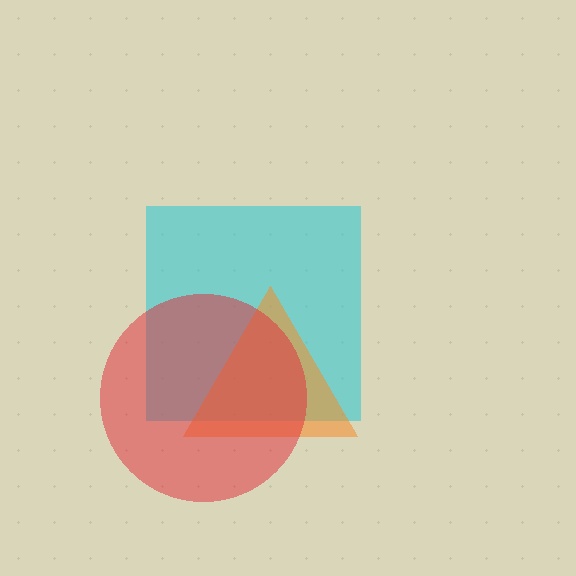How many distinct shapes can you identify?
There are 3 distinct shapes: a cyan square, an orange triangle, a red circle.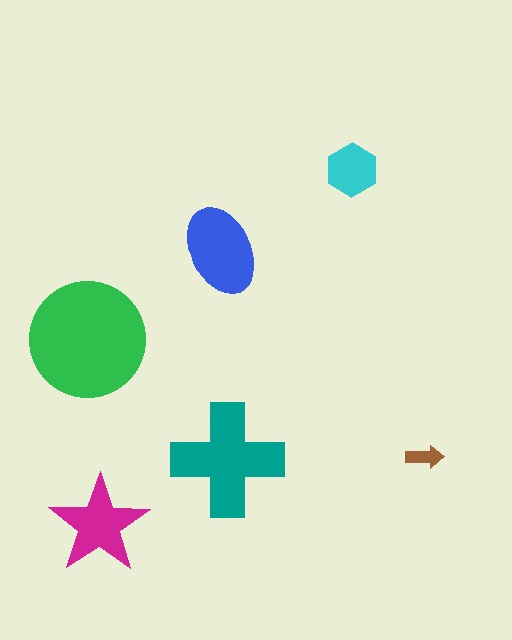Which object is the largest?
The green circle.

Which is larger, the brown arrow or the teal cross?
The teal cross.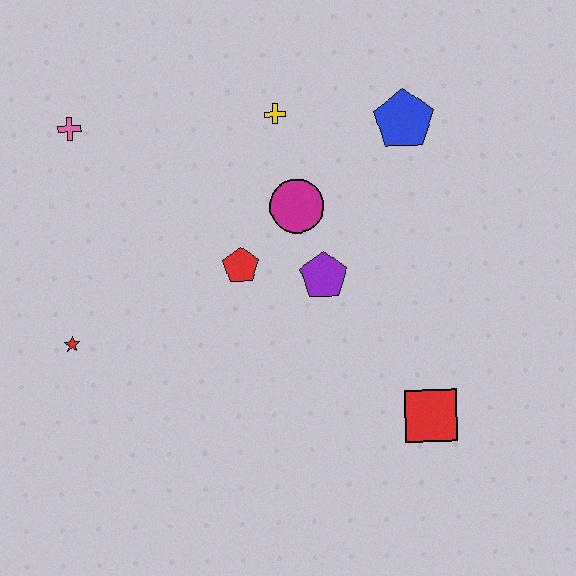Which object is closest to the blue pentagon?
The yellow cross is closest to the blue pentagon.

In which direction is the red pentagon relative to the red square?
The red pentagon is to the left of the red square.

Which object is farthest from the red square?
The pink cross is farthest from the red square.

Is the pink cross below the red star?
No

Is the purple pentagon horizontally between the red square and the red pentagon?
Yes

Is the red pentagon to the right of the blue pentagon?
No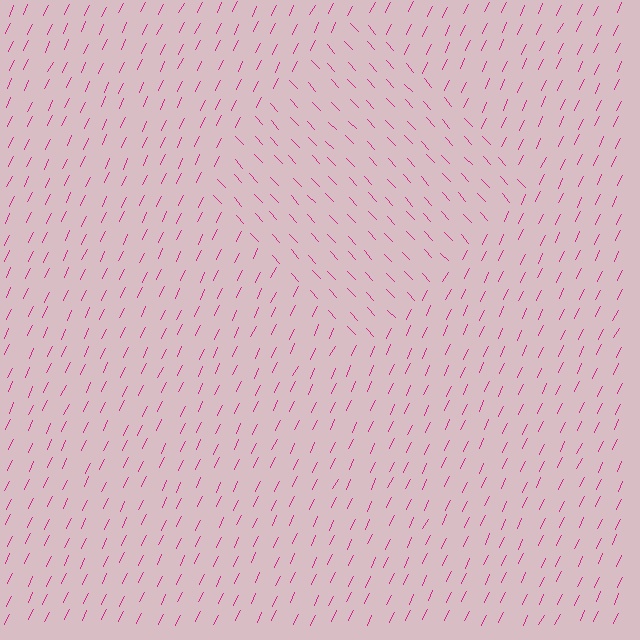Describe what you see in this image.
The image is filled with small magenta line segments. A diamond region in the image has lines oriented differently from the surrounding lines, creating a visible texture boundary.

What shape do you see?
I see a diamond.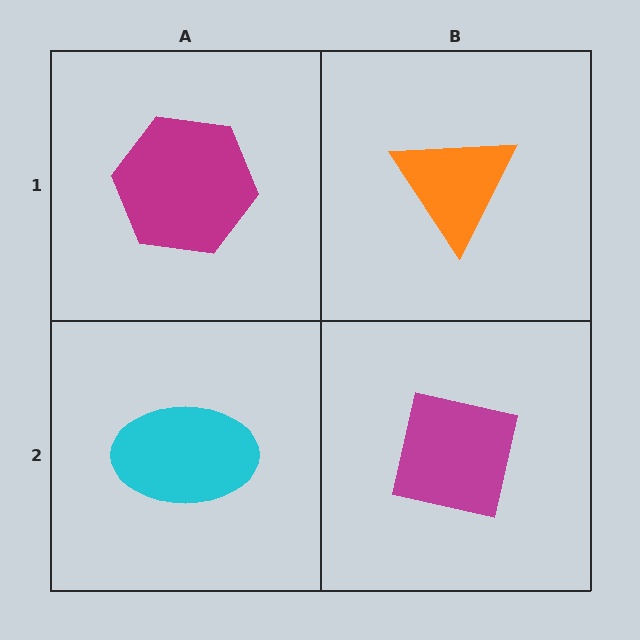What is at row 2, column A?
A cyan ellipse.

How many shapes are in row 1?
2 shapes.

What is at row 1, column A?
A magenta hexagon.